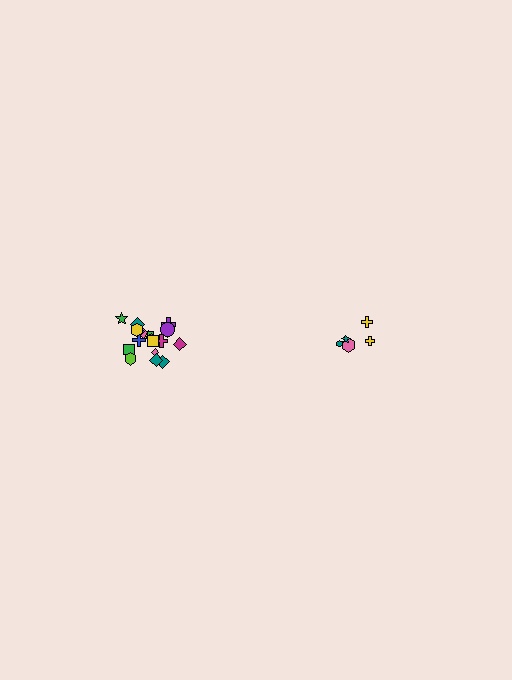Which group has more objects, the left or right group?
The left group.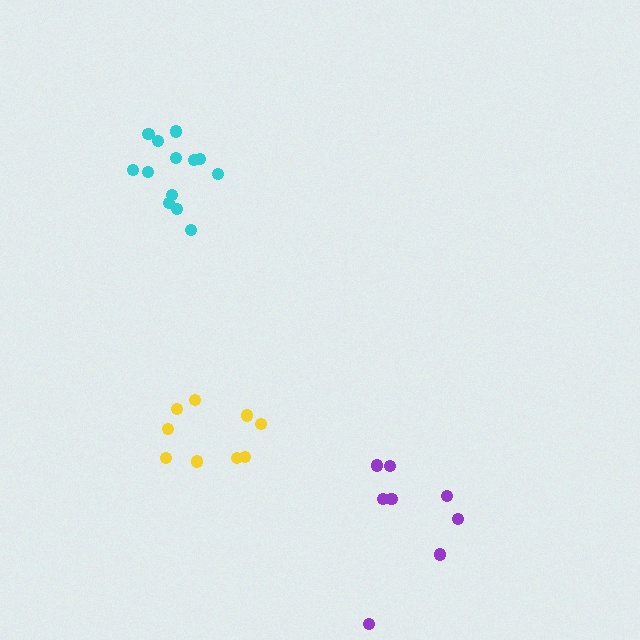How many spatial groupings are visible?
There are 3 spatial groupings.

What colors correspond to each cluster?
The clusters are colored: cyan, purple, yellow.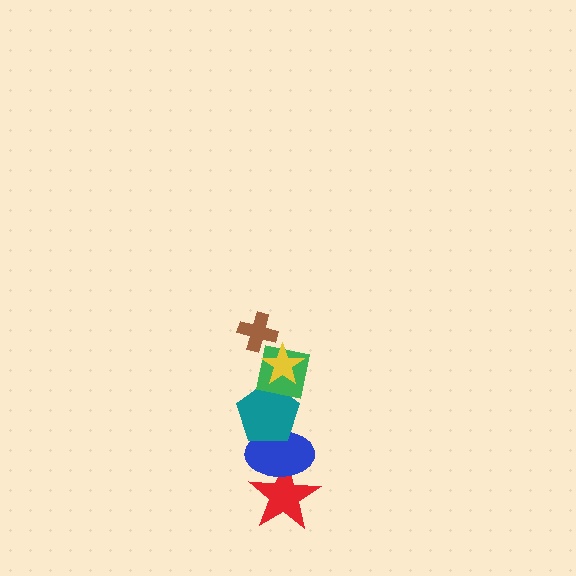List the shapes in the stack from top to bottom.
From top to bottom: the brown cross, the yellow star, the green square, the teal pentagon, the blue ellipse, the red star.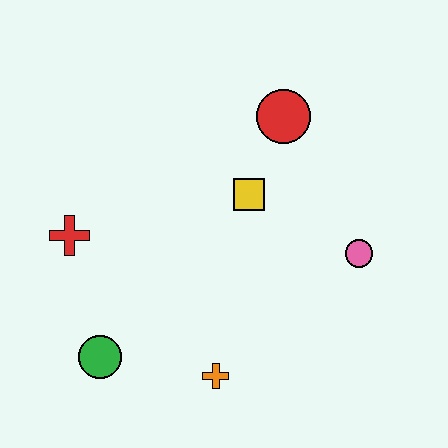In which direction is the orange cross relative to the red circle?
The orange cross is below the red circle.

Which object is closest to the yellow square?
The red circle is closest to the yellow square.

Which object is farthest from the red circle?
The green circle is farthest from the red circle.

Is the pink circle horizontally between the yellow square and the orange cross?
No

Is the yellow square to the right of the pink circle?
No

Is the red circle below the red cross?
No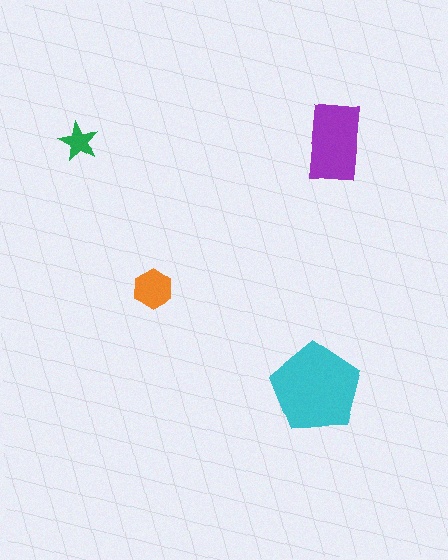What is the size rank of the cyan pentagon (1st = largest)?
1st.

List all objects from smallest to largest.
The green star, the orange hexagon, the purple rectangle, the cyan pentagon.